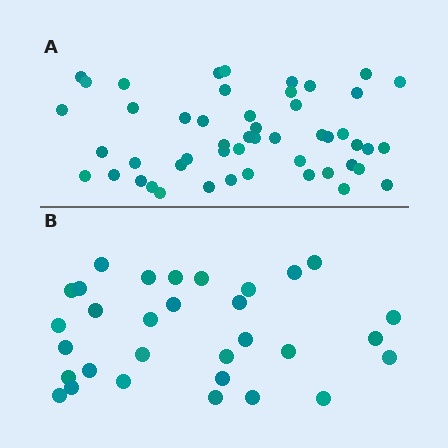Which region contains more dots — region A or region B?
Region A (the top region) has more dots.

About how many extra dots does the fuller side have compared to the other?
Region A has approximately 20 more dots than region B.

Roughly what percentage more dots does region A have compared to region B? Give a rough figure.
About 60% more.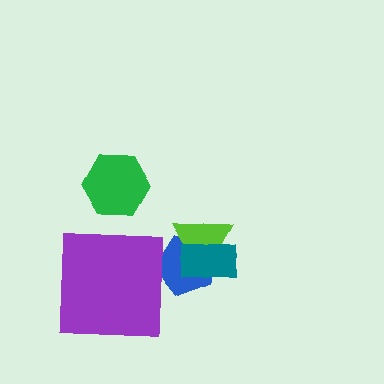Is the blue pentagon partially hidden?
Yes, it is partially covered by another shape.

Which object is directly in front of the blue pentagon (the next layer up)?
The lime triangle is directly in front of the blue pentagon.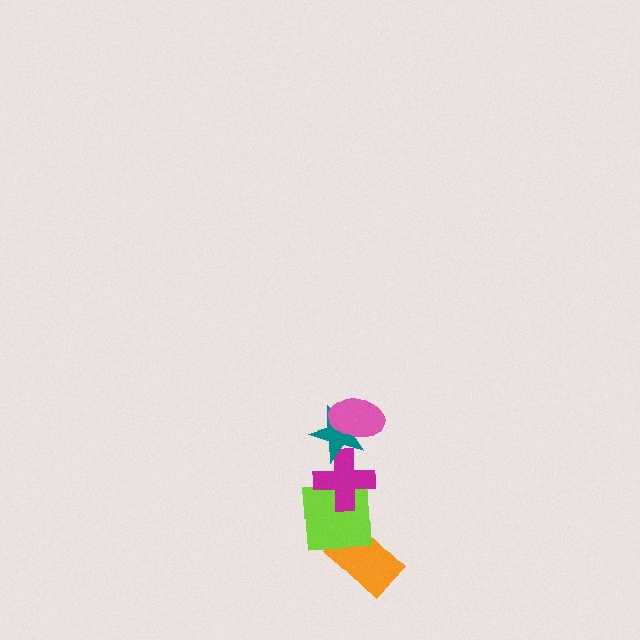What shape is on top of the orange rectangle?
The lime square is on top of the orange rectangle.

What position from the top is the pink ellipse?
The pink ellipse is 1st from the top.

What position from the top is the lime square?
The lime square is 4th from the top.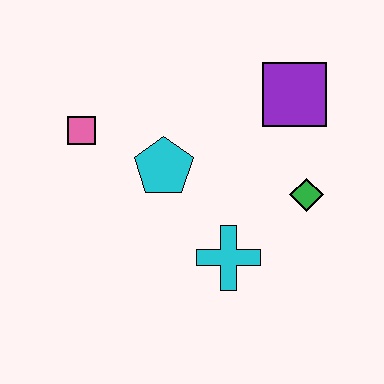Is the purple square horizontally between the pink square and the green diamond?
Yes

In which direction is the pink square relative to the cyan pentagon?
The pink square is to the left of the cyan pentagon.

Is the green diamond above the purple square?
No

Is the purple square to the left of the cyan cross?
No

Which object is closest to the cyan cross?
The green diamond is closest to the cyan cross.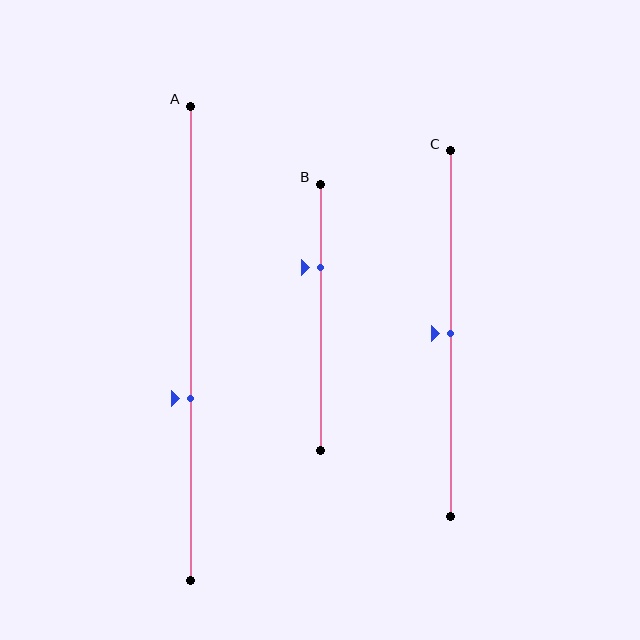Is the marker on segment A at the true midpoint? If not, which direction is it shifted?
No, the marker on segment A is shifted downward by about 12% of the segment length.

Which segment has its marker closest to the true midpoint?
Segment C has its marker closest to the true midpoint.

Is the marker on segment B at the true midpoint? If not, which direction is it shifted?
No, the marker on segment B is shifted upward by about 19% of the segment length.